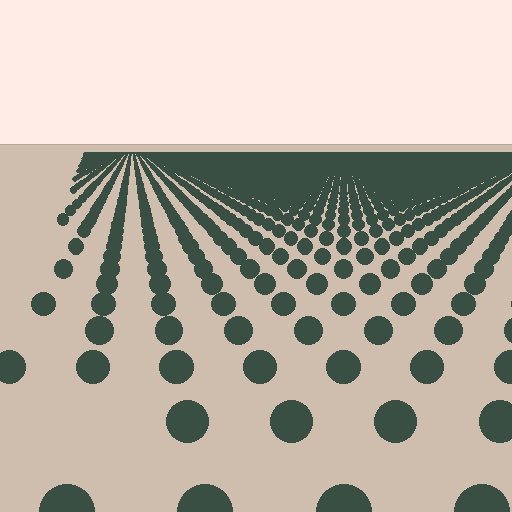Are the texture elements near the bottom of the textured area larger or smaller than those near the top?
Larger. Near the bottom, elements are closer to the viewer and appear at a bigger on-screen size.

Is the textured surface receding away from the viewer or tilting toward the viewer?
The surface is receding away from the viewer. Texture elements get smaller and denser toward the top.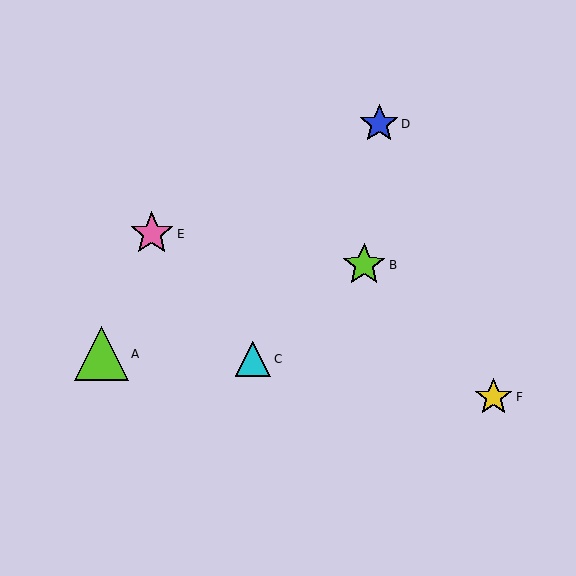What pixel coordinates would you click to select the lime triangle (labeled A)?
Click at (101, 354) to select the lime triangle A.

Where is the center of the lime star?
The center of the lime star is at (364, 265).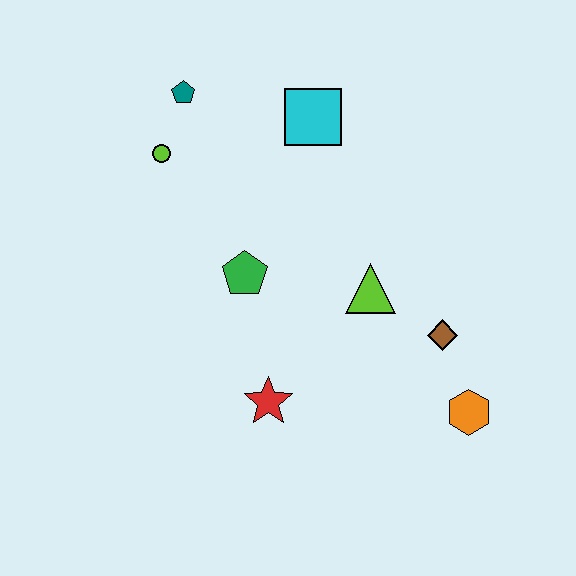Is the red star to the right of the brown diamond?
No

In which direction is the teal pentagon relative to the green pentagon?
The teal pentagon is above the green pentagon.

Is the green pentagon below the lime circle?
Yes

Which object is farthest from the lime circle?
The orange hexagon is farthest from the lime circle.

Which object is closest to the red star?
The green pentagon is closest to the red star.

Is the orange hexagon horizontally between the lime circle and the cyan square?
No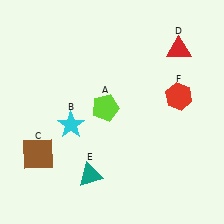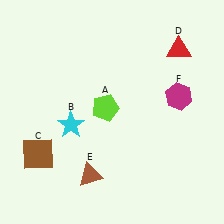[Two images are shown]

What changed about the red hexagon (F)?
In Image 1, F is red. In Image 2, it changed to magenta.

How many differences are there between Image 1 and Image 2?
There are 2 differences between the two images.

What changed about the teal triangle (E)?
In Image 1, E is teal. In Image 2, it changed to brown.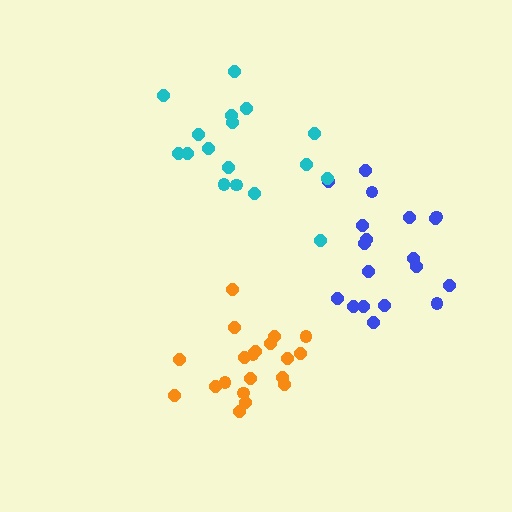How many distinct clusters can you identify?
There are 3 distinct clusters.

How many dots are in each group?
Group 1: 20 dots, Group 2: 19 dots, Group 3: 17 dots (56 total).